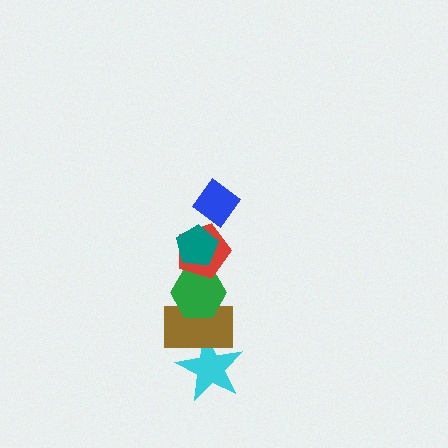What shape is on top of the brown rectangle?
The green hexagon is on top of the brown rectangle.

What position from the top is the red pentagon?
The red pentagon is 3rd from the top.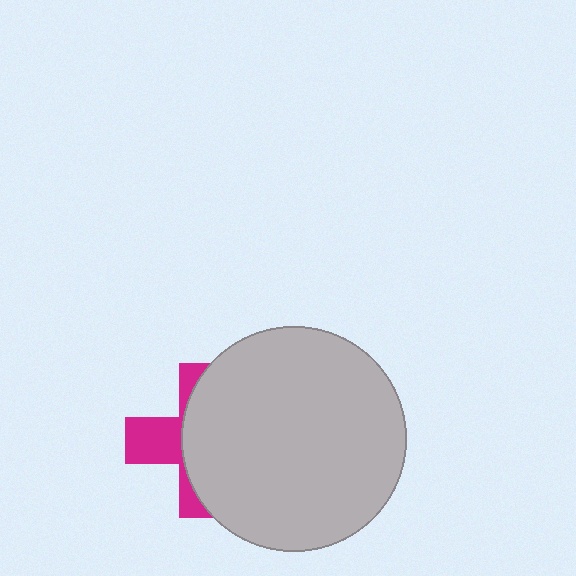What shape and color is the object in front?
The object in front is a light gray circle.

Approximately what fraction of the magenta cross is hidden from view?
Roughly 65% of the magenta cross is hidden behind the light gray circle.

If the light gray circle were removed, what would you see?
You would see the complete magenta cross.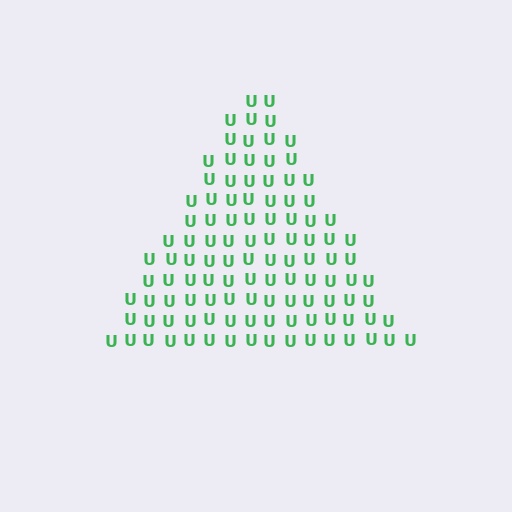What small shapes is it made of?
It is made of small letter U's.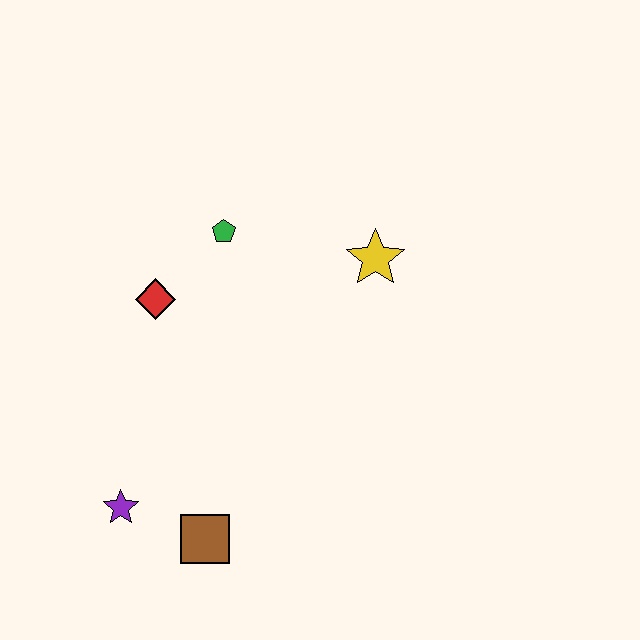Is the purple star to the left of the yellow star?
Yes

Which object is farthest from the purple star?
The yellow star is farthest from the purple star.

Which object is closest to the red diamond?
The green pentagon is closest to the red diamond.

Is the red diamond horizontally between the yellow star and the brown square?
No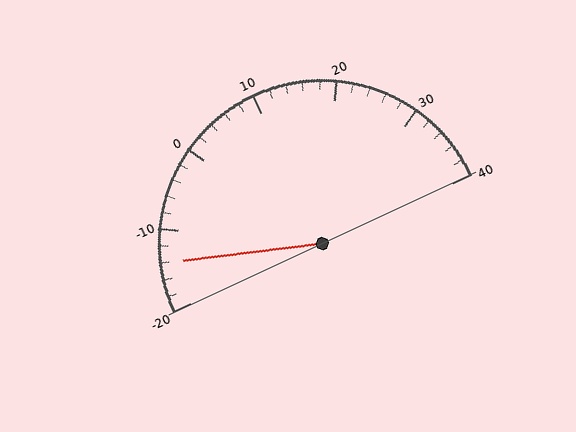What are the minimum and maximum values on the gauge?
The gauge ranges from -20 to 40.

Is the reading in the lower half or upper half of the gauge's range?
The reading is in the lower half of the range (-20 to 40).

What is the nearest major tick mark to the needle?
The nearest major tick mark is -10.